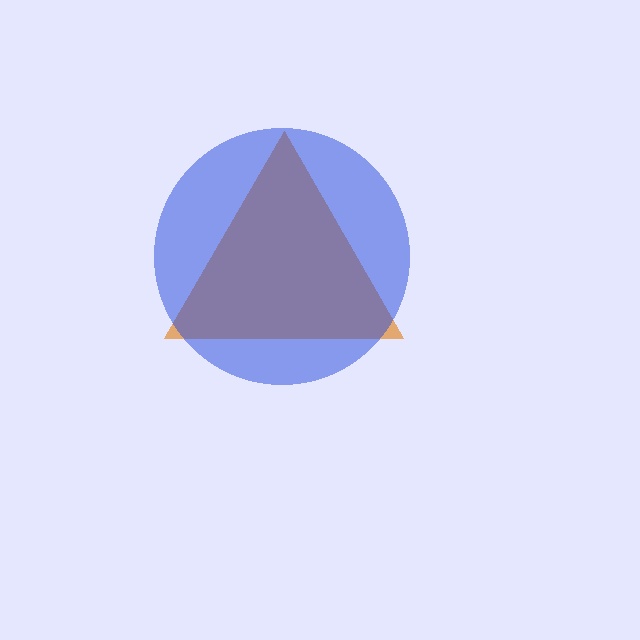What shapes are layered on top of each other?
The layered shapes are: an orange triangle, a blue circle.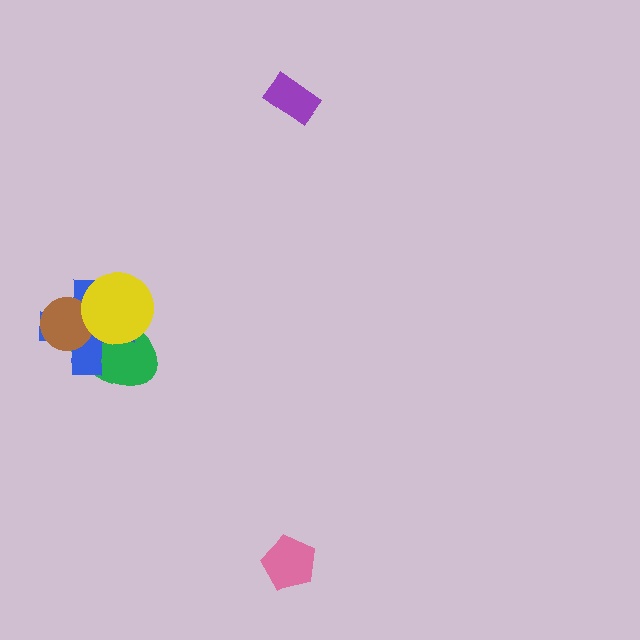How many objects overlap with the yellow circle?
3 objects overlap with the yellow circle.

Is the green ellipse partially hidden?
Yes, it is partially covered by another shape.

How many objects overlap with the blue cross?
3 objects overlap with the blue cross.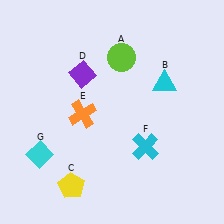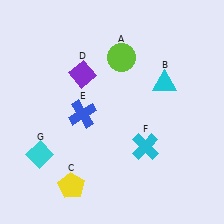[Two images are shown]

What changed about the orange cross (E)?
In Image 1, E is orange. In Image 2, it changed to blue.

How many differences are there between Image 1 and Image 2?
There is 1 difference between the two images.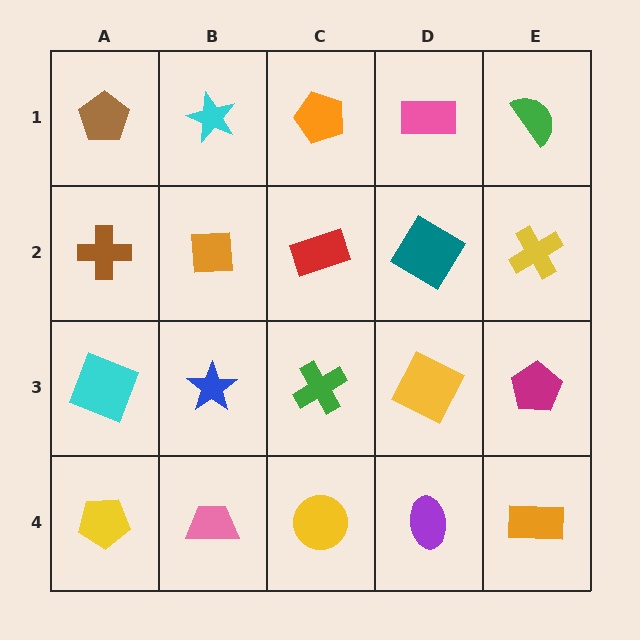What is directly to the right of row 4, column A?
A pink trapezoid.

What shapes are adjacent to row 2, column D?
A pink rectangle (row 1, column D), a yellow square (row 3, column D), a red rectangle (row 2, column C), a yellow cross (row 2, column E).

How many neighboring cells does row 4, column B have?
3.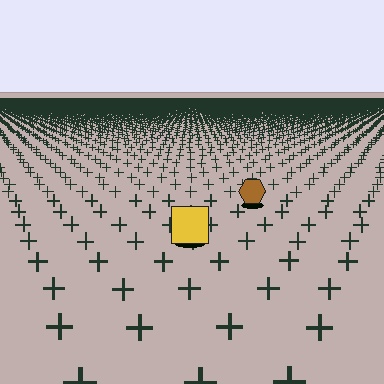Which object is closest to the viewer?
The yellow square is closest. The texture marks near it are larger and more spread out.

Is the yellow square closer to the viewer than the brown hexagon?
Yes. The yellow square is closer — you can tell from the texture gradient: the ground texture is coarser near it.